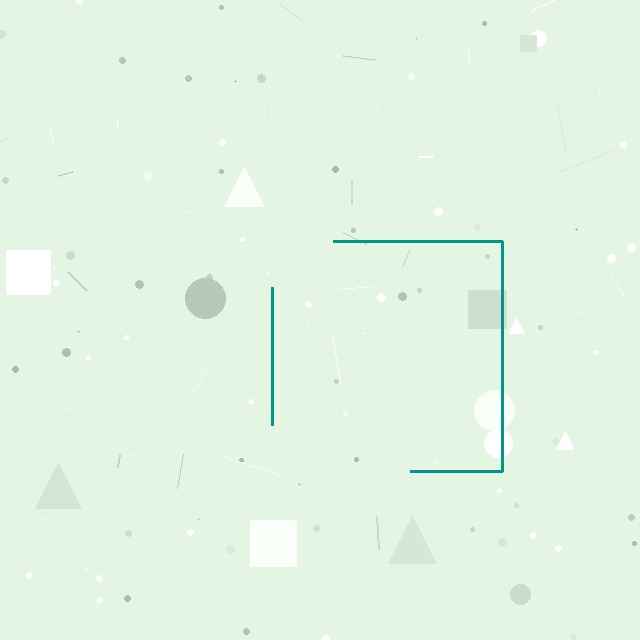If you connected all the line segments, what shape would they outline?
They would outline a square.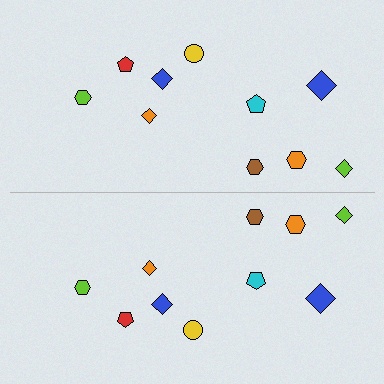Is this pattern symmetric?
Yes, this pattern has bilateral (reflection) symmetry.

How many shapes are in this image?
There are 20 shapes in this image.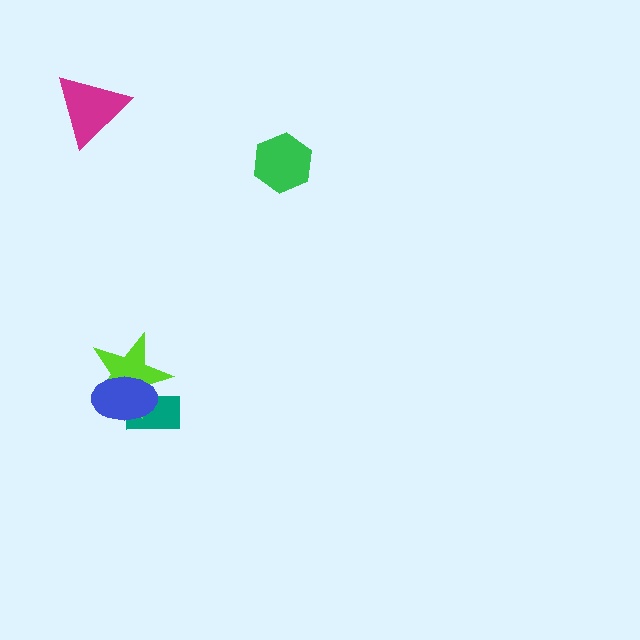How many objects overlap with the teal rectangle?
2 objects overlap with the teal rectangle.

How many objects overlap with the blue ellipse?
2 objects overlap with the blue ellipse.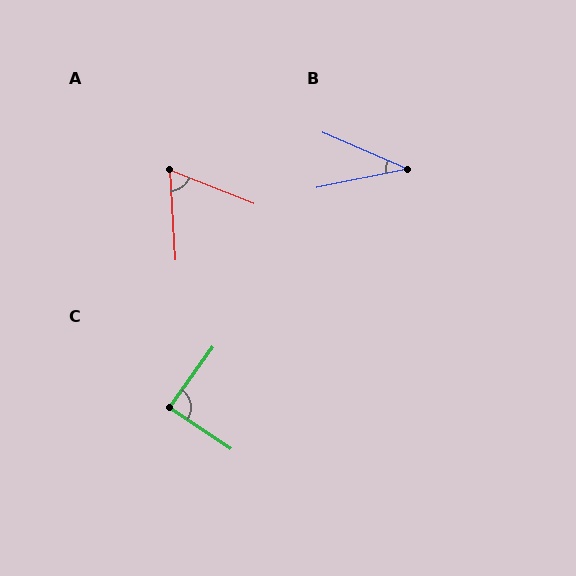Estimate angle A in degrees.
Approximately 65 degrees.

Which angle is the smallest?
B, at approximately 35 degrees.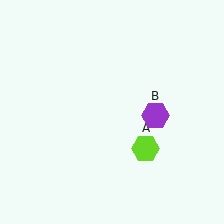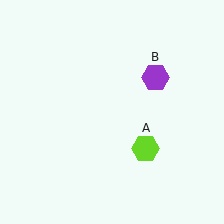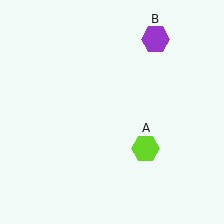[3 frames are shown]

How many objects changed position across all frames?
1 object changed position: purple hexagon (object B).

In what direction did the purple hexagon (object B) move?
The purple hexagon (object B) moved up.